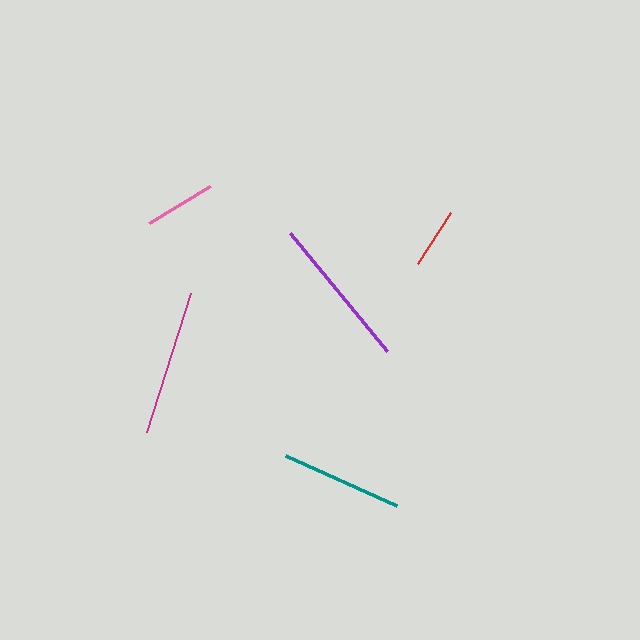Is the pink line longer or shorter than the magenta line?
The magenta line is longer than the pink line.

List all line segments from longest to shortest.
From longest to shortest: purple, magenta, teal, pink, red.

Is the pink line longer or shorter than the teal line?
The teal line is longer than the pink line.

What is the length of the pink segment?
The pink segment is approximately 71 pixels long.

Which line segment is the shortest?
The red line is the shortest at approximately 61 pixels.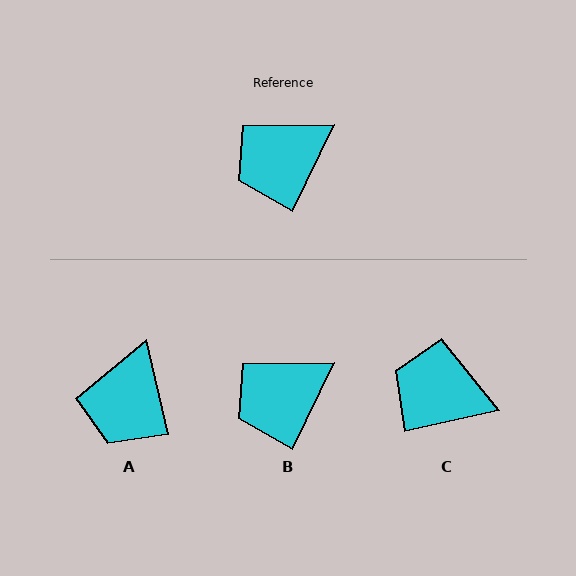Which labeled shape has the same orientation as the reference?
B.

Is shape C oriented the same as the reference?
No, it is off by about 52 degrees.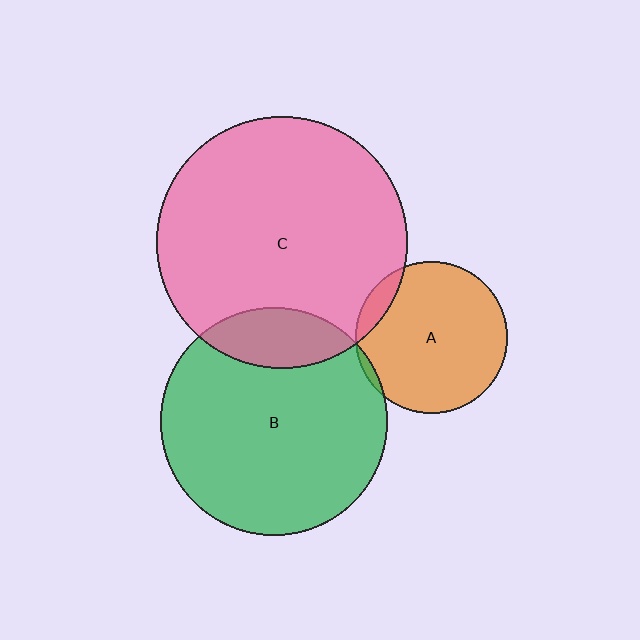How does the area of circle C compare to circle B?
Approximately 1.2 times.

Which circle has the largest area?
Circle C (pink).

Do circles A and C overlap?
Yes.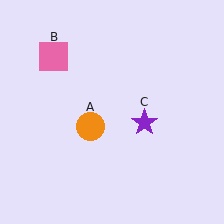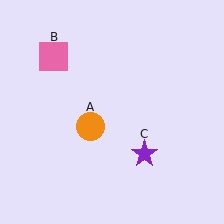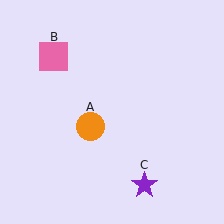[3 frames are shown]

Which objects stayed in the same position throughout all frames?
Orange circle (object A) and pink square (object B) remained stationary.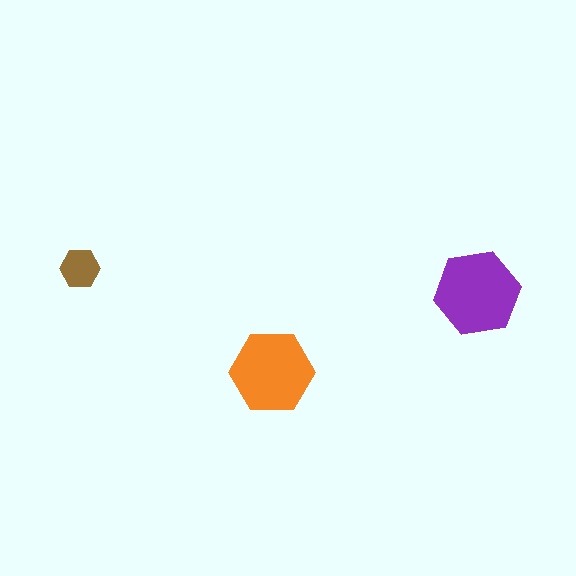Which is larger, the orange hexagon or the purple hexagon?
The purple one.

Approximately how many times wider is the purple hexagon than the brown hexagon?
About 2 times wider.